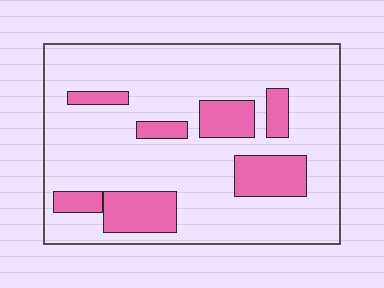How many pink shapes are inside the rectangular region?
7.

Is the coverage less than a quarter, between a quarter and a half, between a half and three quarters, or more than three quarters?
Less than a quarter.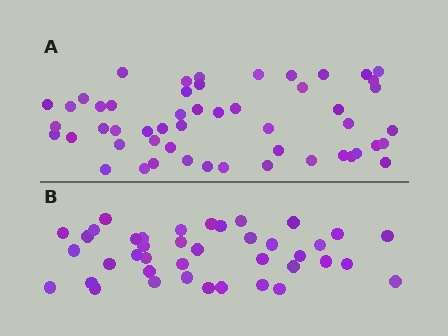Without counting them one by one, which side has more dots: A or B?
Region A (the top region) has more dots.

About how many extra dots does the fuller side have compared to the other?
Region A has roughly 12 or so more dots than region B.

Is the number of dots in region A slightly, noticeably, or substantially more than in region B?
Region A has noticeably more, but not dramatically so. The ratio is roughly 1.3 to 1.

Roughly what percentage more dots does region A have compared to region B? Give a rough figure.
About 30% more.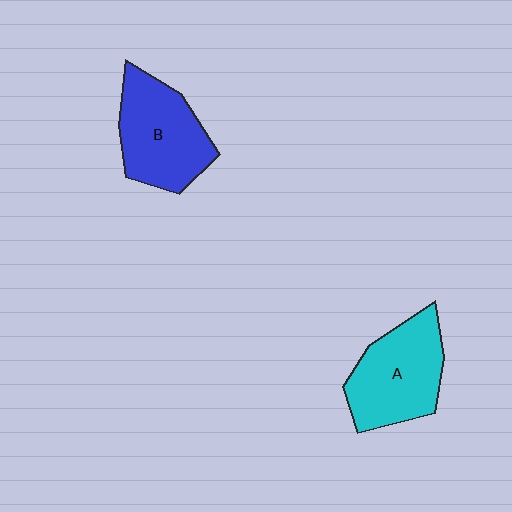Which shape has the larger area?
Shape A (cyan).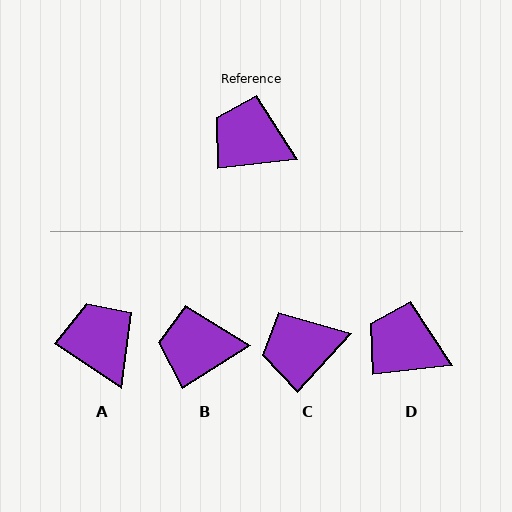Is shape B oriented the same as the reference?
No, it is off by about 26 degrees.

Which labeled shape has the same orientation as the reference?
D.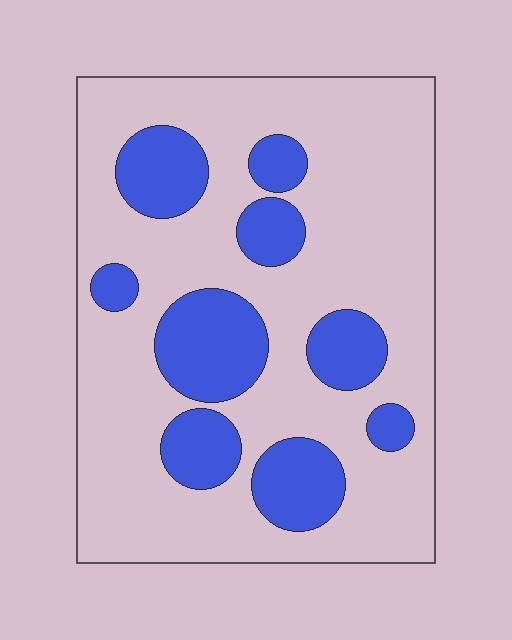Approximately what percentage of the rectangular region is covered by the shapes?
Approximately 25%.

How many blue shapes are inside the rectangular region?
9.